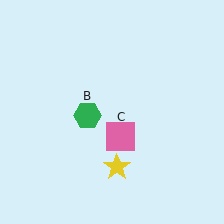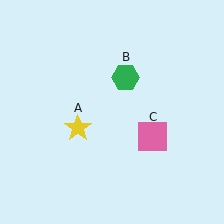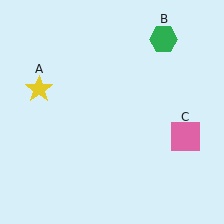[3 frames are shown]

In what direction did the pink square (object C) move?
The pink square (object C) moved right.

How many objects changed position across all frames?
3 objects changed position: yellow star (object A), green hexagon (object B), pink square (object C).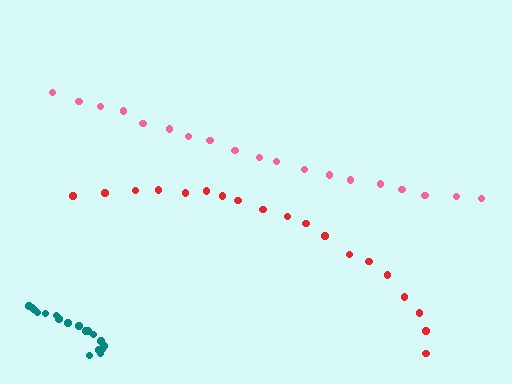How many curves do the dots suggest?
There are 3 distinct paths.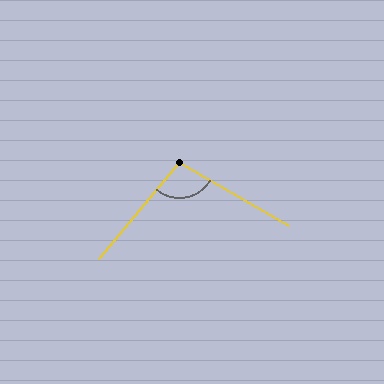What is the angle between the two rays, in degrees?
Approximately 100 degrees.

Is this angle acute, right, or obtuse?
It is obtuse.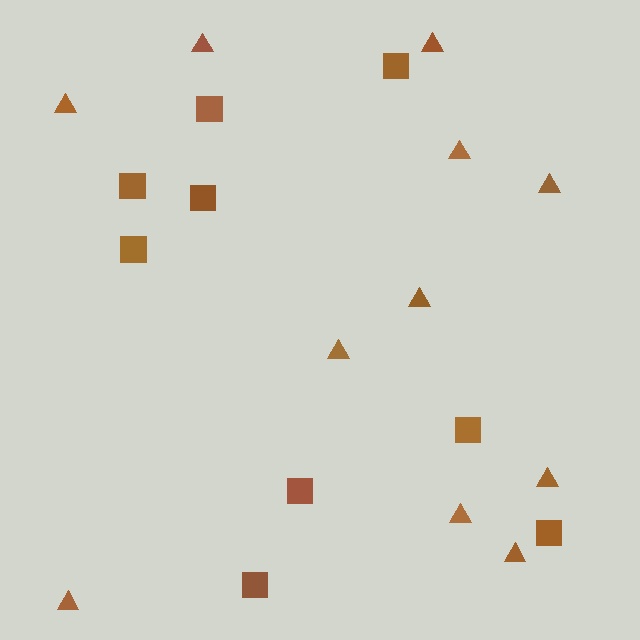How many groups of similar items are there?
There are 2 groups: one group of squares (9) and one group of triangles (11).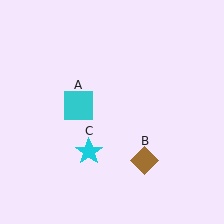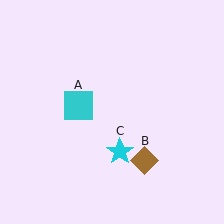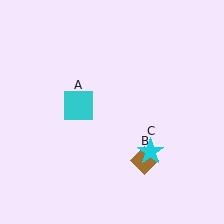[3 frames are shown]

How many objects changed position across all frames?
1 object changed position: cyan star (object C).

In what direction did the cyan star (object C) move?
The cyan star (object C) moved right.